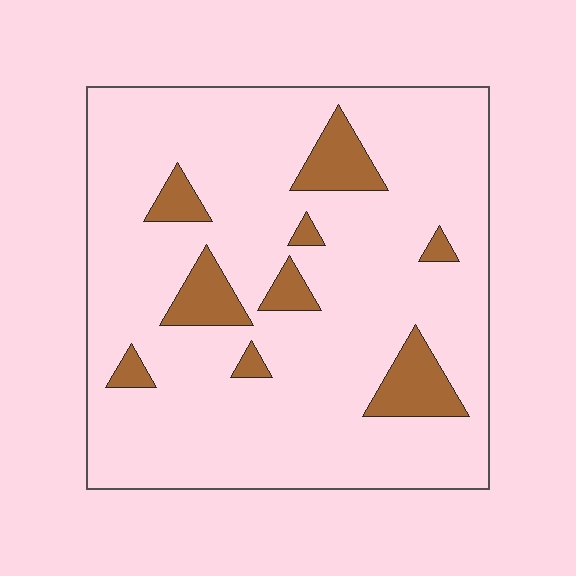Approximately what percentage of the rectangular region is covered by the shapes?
Approximately 15%.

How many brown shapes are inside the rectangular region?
9.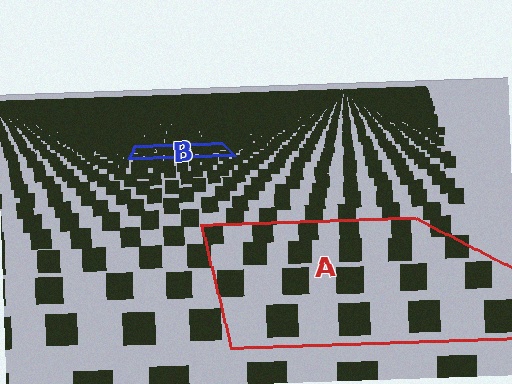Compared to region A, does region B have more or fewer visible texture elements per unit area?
Region B has more texture elements per unit area — they are packed more densely because it is farther away.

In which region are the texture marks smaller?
The texture marks are smaller in region B, because it is farther away.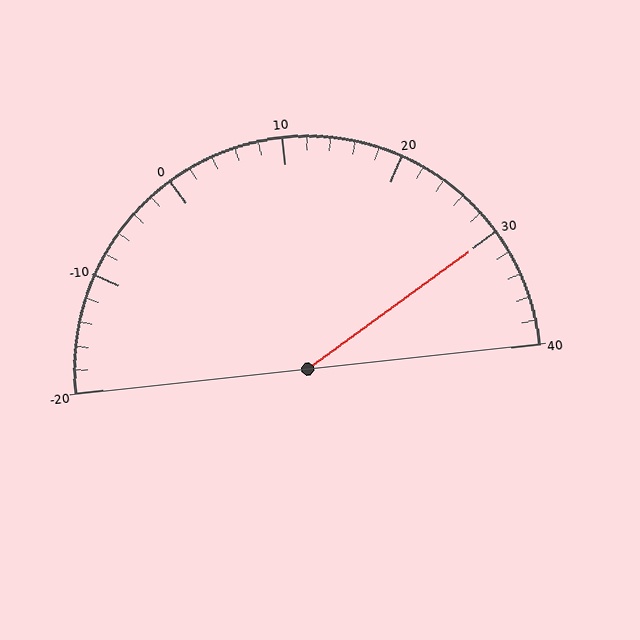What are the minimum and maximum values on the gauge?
The gauge ranges from -20 to 40.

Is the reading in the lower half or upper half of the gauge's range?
The reading is in the upper half of the range (-20 to 40).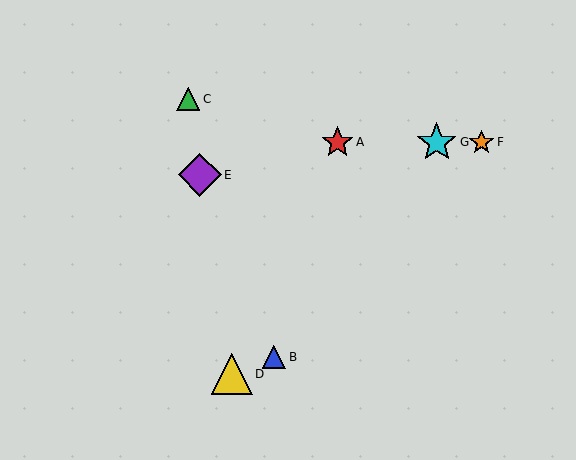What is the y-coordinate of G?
Object G is at y≈142.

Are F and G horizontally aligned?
Yes, both are at y≈142.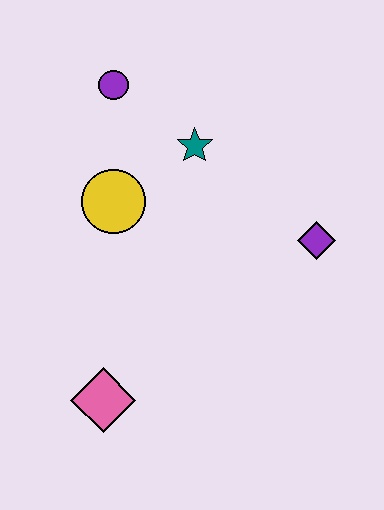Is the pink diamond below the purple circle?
Yes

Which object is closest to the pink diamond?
The yellow circle is closest to the pink diamond.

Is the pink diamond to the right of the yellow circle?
No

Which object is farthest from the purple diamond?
The pink diamond is farthest from the purple diamond.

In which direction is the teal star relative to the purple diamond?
The teal star is to the left of the purple diamond.